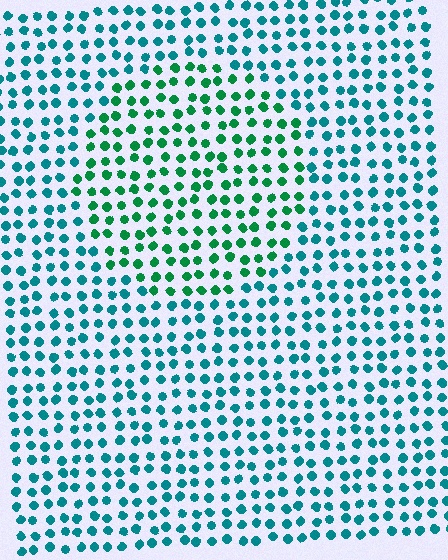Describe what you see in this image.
The image is filled with small teal elements in a uniform arrangement. A circle-shaped region is visible where the elements are tinted to a slightly different hue, forming a subtle color boundary.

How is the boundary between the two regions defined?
The boundary is defined purely by a slight shift in hue (about 37 degrees). Spacing, size, and orientation are identical on both sides.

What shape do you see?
I see a circle.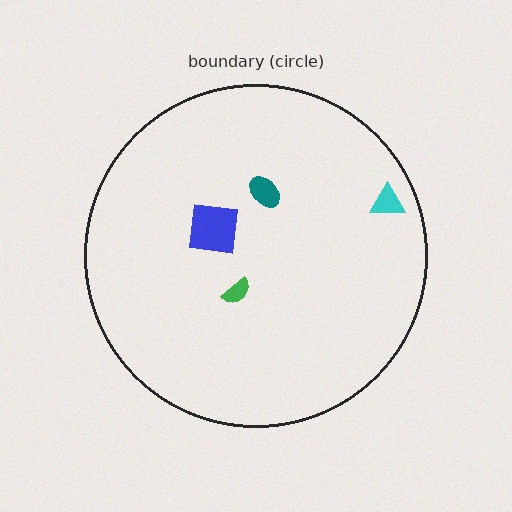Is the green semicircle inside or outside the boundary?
Inside.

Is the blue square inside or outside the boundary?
Inside.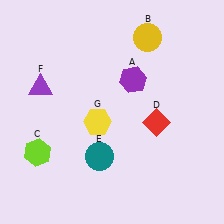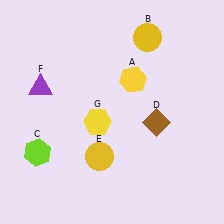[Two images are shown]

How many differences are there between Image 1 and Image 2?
There are 3 differences between the two images.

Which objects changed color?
A changed from purple to yellow. D changed from red to brown. E changed from teal to yellow.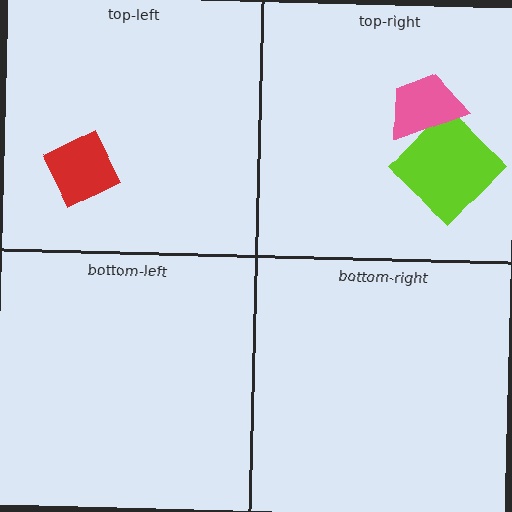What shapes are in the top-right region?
The lime diamond, the pink trapezoid.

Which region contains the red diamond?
The top-left region.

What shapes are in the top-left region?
The red diamond.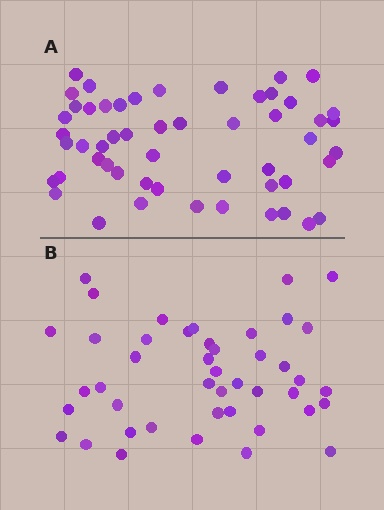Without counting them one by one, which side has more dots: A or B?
Region A (the top region) has more dots.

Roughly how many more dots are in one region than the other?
Region A has roughly 8 or so more dots than region B.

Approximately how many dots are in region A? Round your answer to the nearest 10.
About 50 dots. (The exact count is 53, which rounds to 50.)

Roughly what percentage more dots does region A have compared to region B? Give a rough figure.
About 20% more.